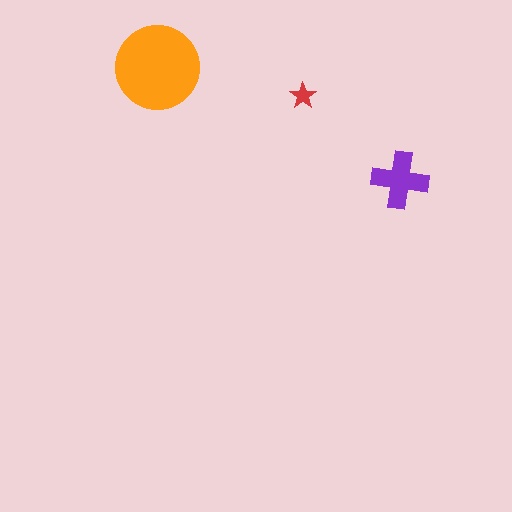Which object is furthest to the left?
The orange circle is leftmost.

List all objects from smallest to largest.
The red star, the purple cross, the orange circle.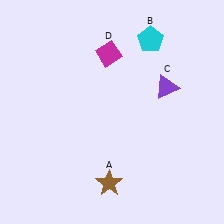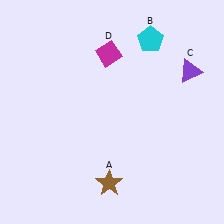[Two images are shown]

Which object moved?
The purple triangle (C) moved right.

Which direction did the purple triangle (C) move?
The purple triangle (C) moved right.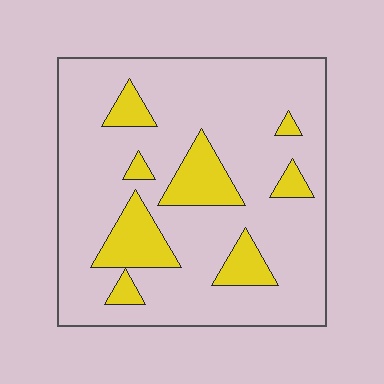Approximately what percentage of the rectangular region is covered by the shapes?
Approximately 20%.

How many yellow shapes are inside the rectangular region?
8.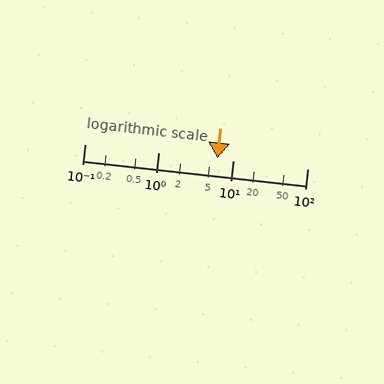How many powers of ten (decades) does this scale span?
The scale spans 3 decades, from 0.1 to 100.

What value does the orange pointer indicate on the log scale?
The pointer indicates approximately 6.1.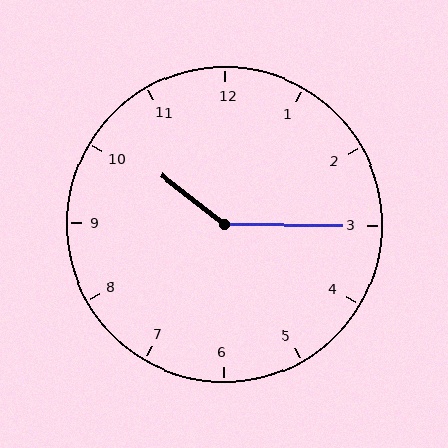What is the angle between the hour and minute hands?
Approximately 142 degrees.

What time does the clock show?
10:15.